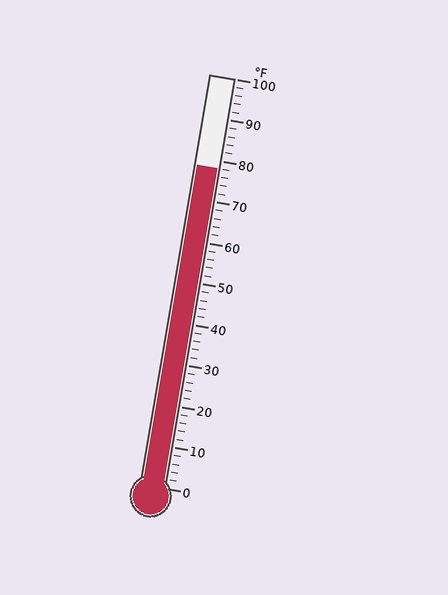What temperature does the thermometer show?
The thermometer shows approximately 78°F.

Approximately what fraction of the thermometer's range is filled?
The thermometer is filled to approximately 80% of its range.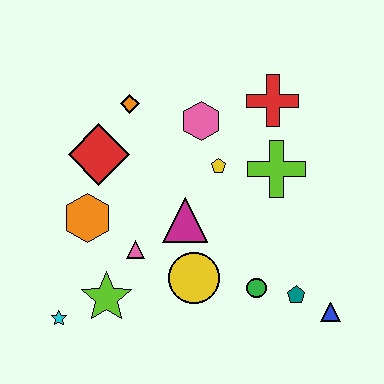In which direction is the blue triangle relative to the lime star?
The blue triangle is to the right of the lime star.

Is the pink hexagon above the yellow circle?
Yes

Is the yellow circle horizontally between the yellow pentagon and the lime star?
Yes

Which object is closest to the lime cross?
The yellow pentagon is closest to the lime cross.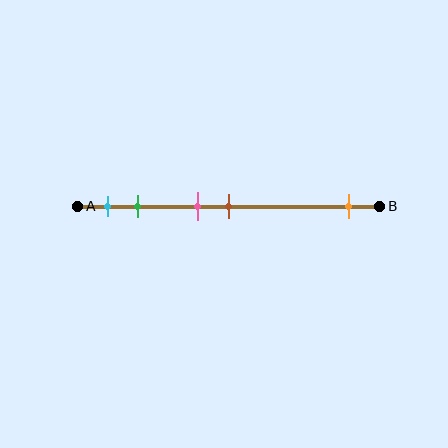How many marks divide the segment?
There are 5 marks dividing the segment.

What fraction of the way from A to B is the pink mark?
The pink mark is approximately 40% (0.4) of the way from A to B.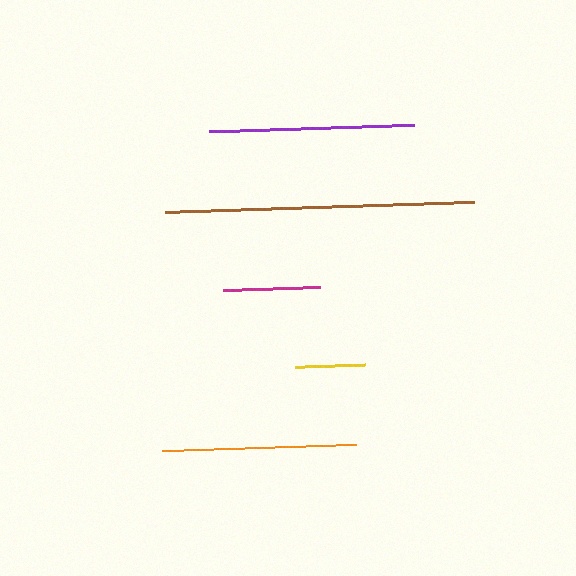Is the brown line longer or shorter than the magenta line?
The brown line is longer than the magenta line.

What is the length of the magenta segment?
The magenta segment is approximately 97 pixels long.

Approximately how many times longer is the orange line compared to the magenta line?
The orange line is approximately 2.0 times the length of the magenta line.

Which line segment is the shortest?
The yellow line is the shortest at approximately 70 pixels.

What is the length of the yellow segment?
The yellow segment is approximately 70 pixels long.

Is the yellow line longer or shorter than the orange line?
The orange line is longer than the yellow line.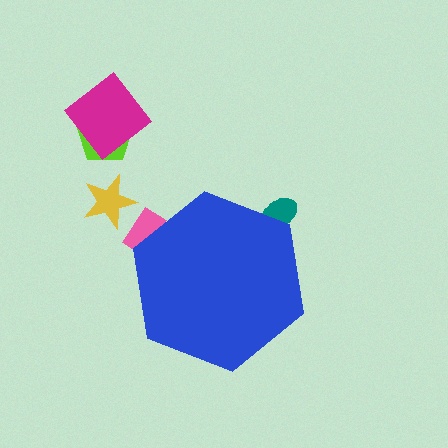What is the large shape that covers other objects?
A blue hexagon.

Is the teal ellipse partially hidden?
Yes, the teal ellipse is partially hidden behind the blue hexagon.